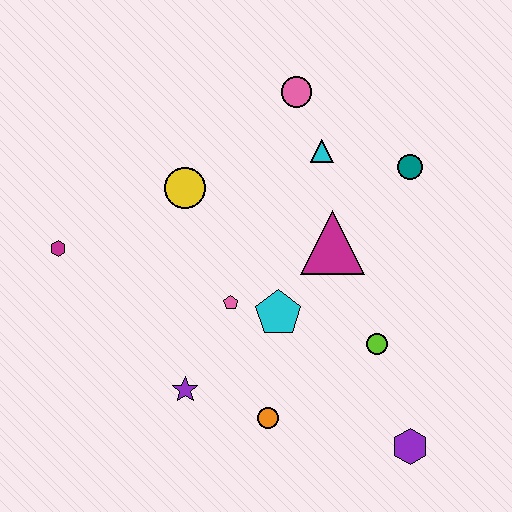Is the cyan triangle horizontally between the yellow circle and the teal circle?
Yes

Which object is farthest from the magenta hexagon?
The purple hexagon is farthest from the magenta hexagon.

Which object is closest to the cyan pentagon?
The pink pentagon is closest to the cyan pentagon.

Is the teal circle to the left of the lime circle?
No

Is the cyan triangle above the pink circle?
No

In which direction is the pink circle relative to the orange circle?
The pink circle is above the orange circle.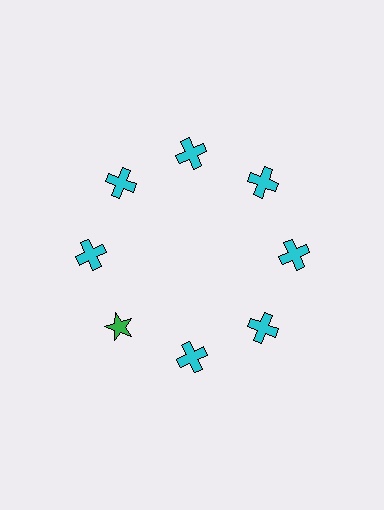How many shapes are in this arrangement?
There are 8 shapes arranged in a ring pattern.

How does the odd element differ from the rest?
It differs in both color (green instead of cyan) and shape (star instead of cross).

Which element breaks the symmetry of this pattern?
The green star at roughly the 8 o'clock position breaks the symmetry. All other shapes are cyan crosses.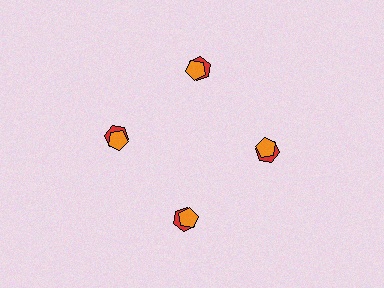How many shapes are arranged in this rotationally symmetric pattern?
There are 8 shapes, arranged in 4 groups of 2.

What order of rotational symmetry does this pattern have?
This pattern has 4-fold rotational symmetry.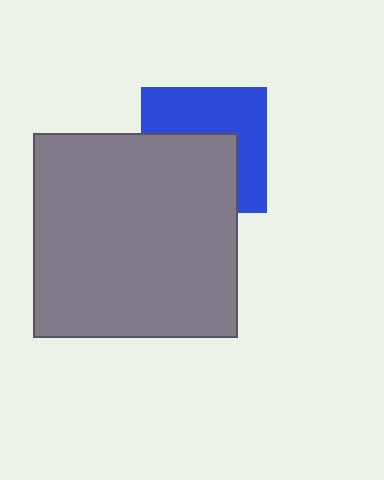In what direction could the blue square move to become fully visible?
The blue square could move up. That would shift it out from behind the gray square entirely.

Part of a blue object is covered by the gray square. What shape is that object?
It is a square.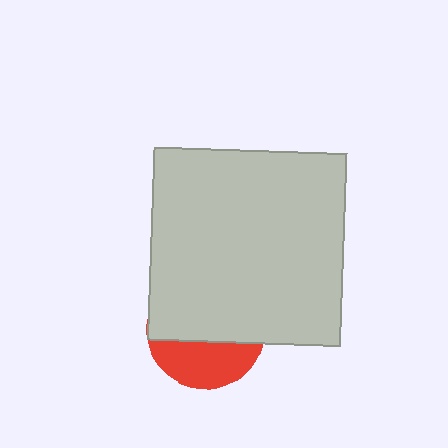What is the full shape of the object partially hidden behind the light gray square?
The partially hidden object is a red circle.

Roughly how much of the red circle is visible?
A small part of it is visible (roughly 36%).